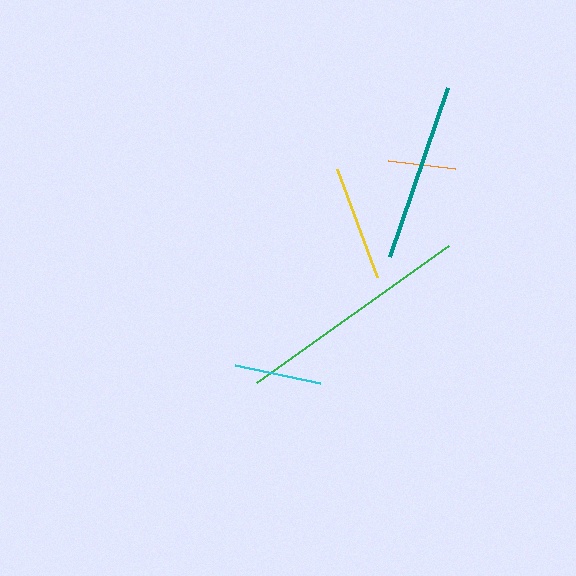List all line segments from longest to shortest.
From longest to shortest: green, teal, yellow, cyan, orange.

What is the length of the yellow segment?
The yellow segment is approximately 115 pixels long.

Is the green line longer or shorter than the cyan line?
The green line is longer than the cyan line.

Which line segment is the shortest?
The orange line is the shortest at approximately 68 pixels.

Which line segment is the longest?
The green line is the longest at approximately 236 pixels.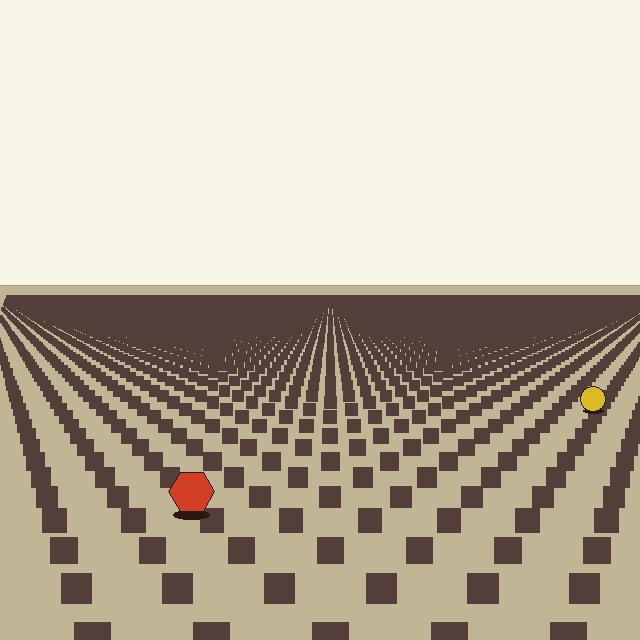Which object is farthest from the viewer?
The yellow circle is farthest from the viewer. It appears smaller and the ground texture around it is denser.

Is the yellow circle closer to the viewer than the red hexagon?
No. The red hexagon is closer — you can tell from the texture gradient: the ground texture is coarser near it.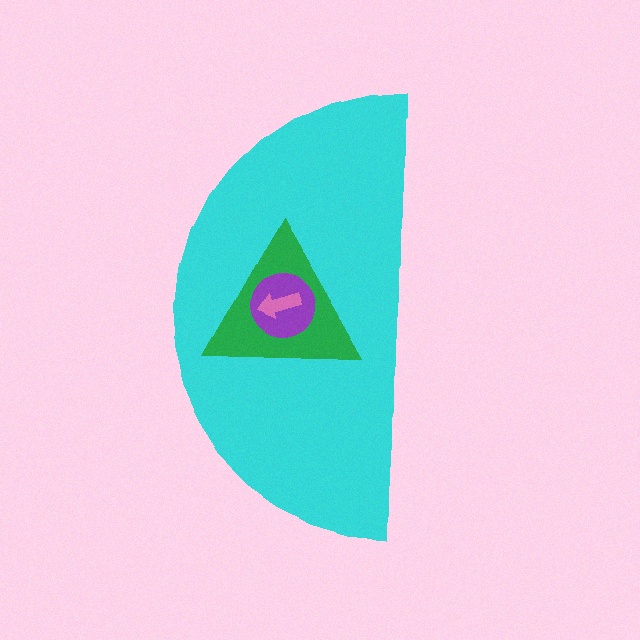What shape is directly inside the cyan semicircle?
The green triangle.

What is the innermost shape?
The pink arrow.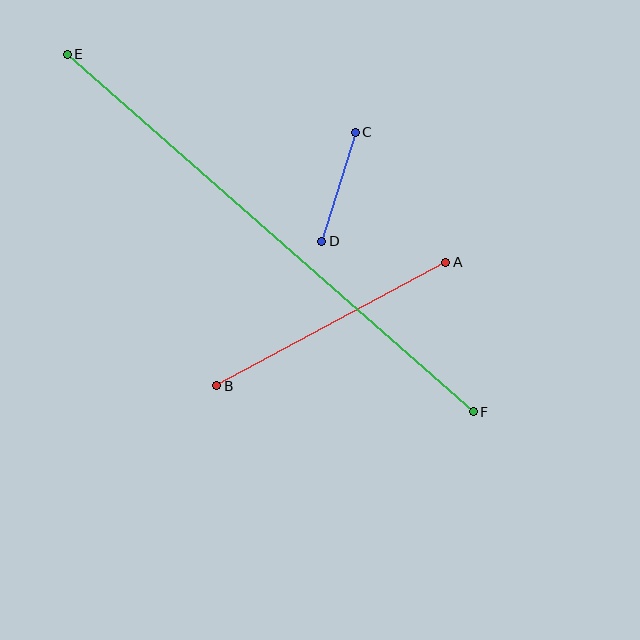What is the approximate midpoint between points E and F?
The midpoint is at approximately (270, 233) pixels.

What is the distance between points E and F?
The distance is approximately 541 pixels.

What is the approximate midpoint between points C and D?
The midpoint is at approximately (338, 187) pixels.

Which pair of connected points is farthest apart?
Points E and F are farthest apart.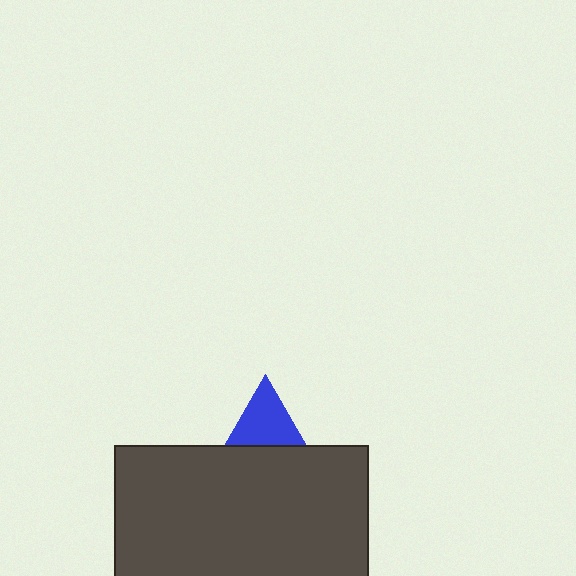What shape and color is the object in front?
The object in front is a dark gray rectangle.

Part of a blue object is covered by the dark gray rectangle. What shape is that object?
It is a triangle.